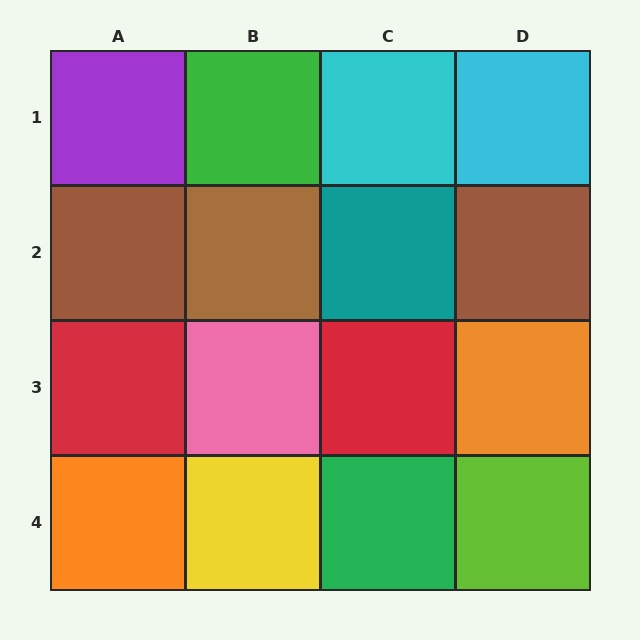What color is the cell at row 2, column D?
Brown.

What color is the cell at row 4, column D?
Lime.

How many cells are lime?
1 cell is lime.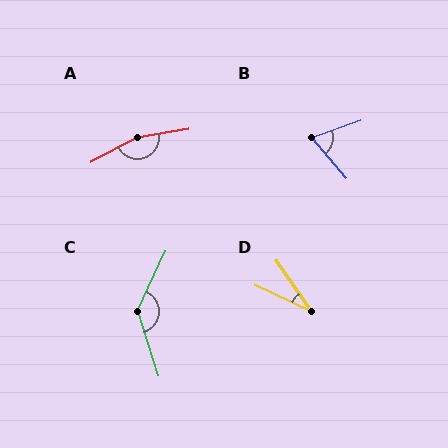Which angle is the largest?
A, at approximately 161 degrees.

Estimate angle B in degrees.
Approximately 69 degrees.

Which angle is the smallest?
D, at approximately 30 degrees.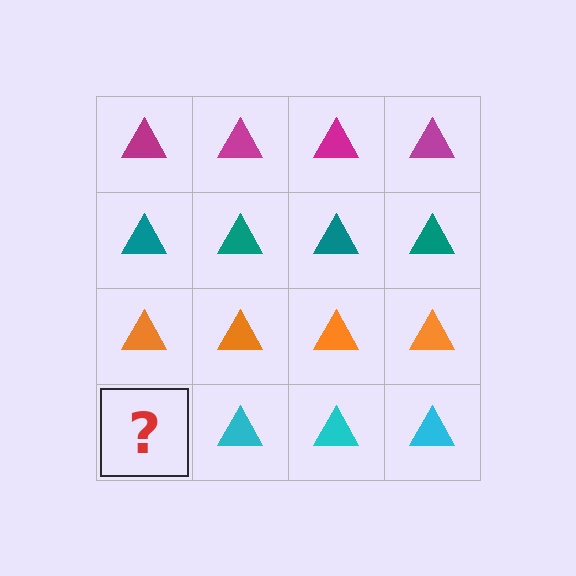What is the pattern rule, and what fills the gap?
The rule is that each row has a consistent color. The gap should be filled with a cyan triangle.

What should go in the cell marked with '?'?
The missing cell should contain a cyan triangle.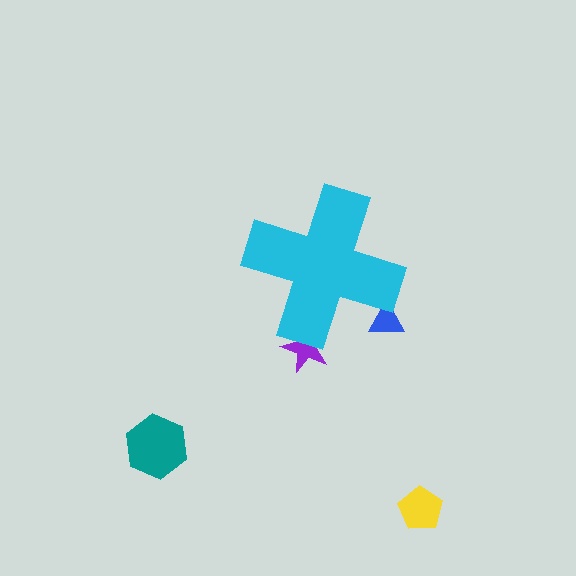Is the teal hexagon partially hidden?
No, the teal hexagon is fully visible.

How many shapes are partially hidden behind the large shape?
2 shapes are partially hidden.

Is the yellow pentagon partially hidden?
No, the yellow pentagon is fully visible.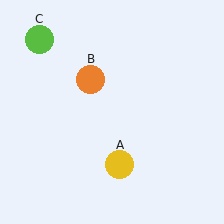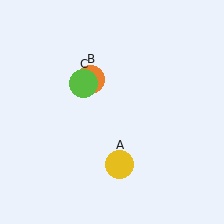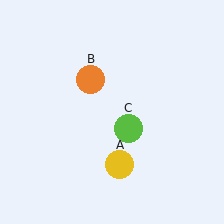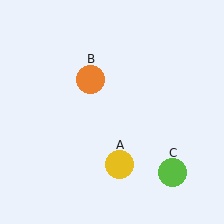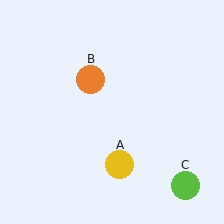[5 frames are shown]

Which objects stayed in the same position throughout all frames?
Yellow circle (object A) and orange circle (object B) remained stationary.